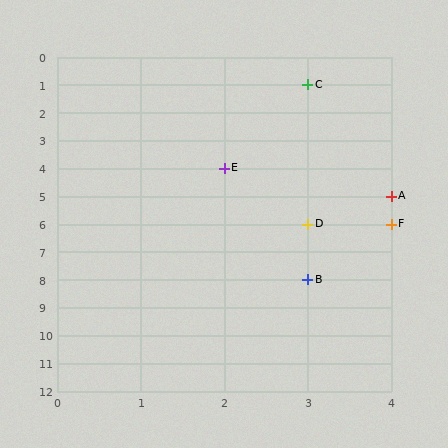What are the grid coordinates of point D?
Point D is at grid coordinates (3, 6).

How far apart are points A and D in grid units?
Points A and D are 1 column and 1 row apart (about 1.4 grid units diagonally).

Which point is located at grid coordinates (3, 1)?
Point C is at (3, 1).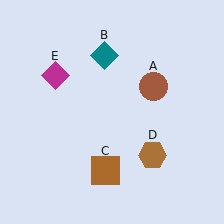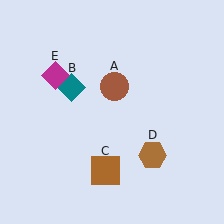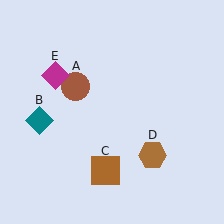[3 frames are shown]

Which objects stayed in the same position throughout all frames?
Brown square (object C) and brown hexagon (object D) and magenta diamond (object E) remained stationary.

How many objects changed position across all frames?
2 objects changed position: brown circle (object A), teal diamond (object B).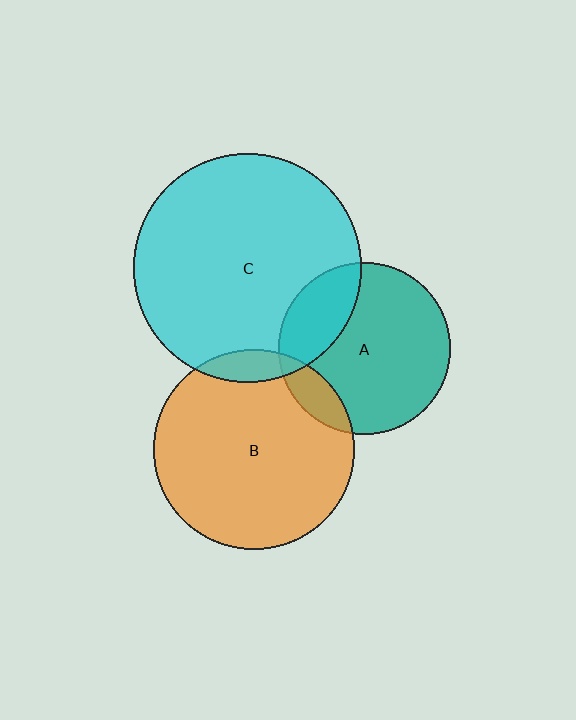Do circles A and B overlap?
Yes.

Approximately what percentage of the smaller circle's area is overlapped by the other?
Approximately 10%.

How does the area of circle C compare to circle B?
Approximately 1.3 times.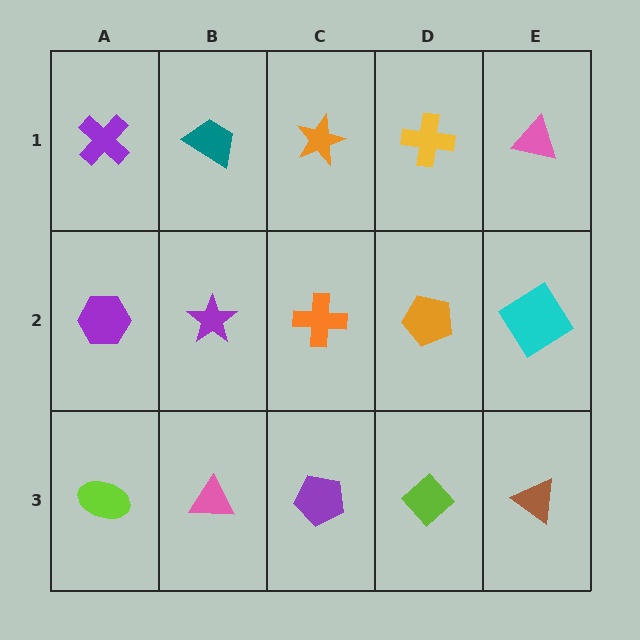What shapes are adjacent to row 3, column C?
An orange cross (row 2, column C), a pink triangle (row 3, column B), a lime diamond (row 3, column D).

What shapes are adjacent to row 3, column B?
A purple star (row 2, column B), a lime ellipse (row 3, column A), a purple pentagon (row 3, column C).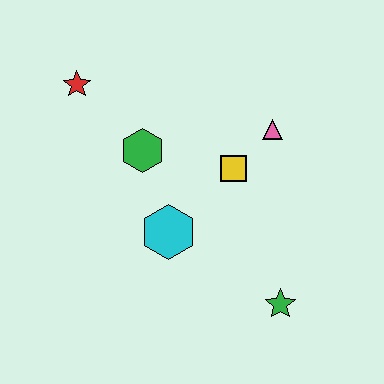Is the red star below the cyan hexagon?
No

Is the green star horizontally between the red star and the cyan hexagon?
No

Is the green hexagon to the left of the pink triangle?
Yes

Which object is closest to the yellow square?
The pink triangle is closest to the yellow square.